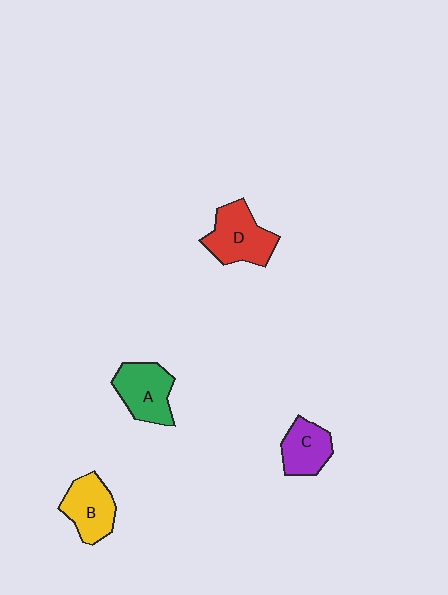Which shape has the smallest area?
Shape C (purple).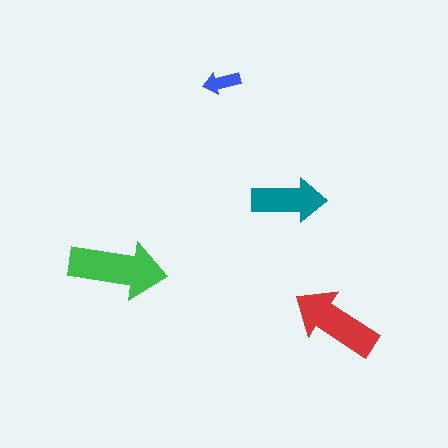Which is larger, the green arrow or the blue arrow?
The green one.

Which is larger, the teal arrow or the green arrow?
The green one.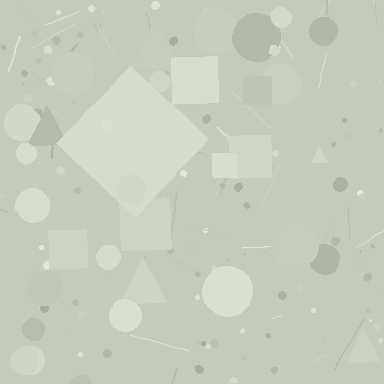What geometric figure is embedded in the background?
A diamond is embedded in the background.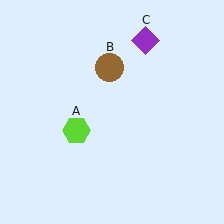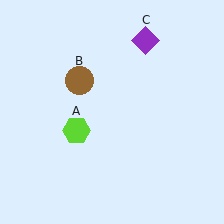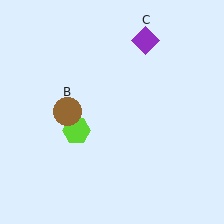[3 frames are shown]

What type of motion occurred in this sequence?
The brown circle (object B) rotated counterclockwise around the center of the scene.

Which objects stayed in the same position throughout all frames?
Lime hexagon (object A) and purple diamond (object C) remained stationary.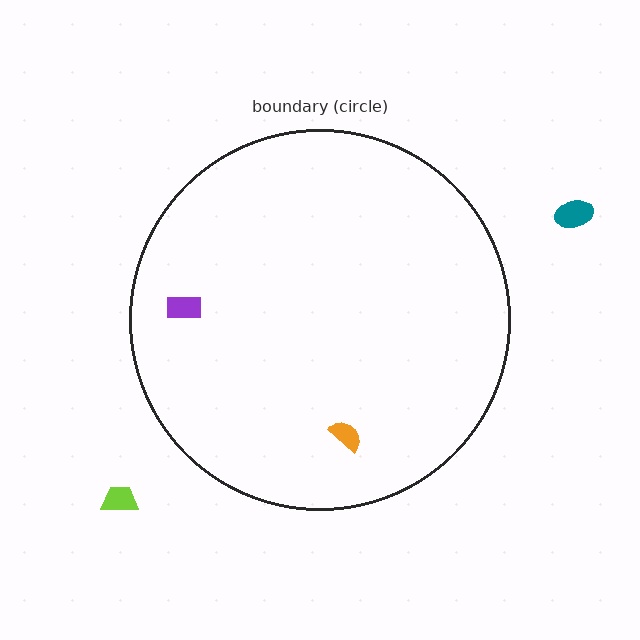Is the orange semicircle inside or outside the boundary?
Inside.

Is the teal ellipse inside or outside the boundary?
Outside.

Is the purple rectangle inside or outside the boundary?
Inside.